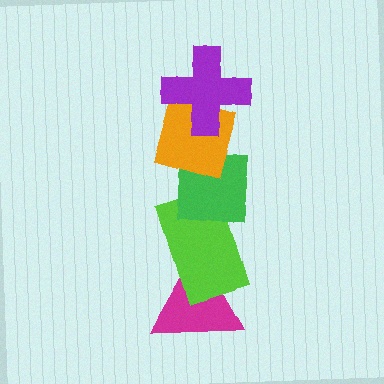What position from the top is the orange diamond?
The orange diamond is 2nd from the top.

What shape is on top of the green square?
The orange diamond is on top of the green square.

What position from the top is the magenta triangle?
The magenta triangle is 5th from the top.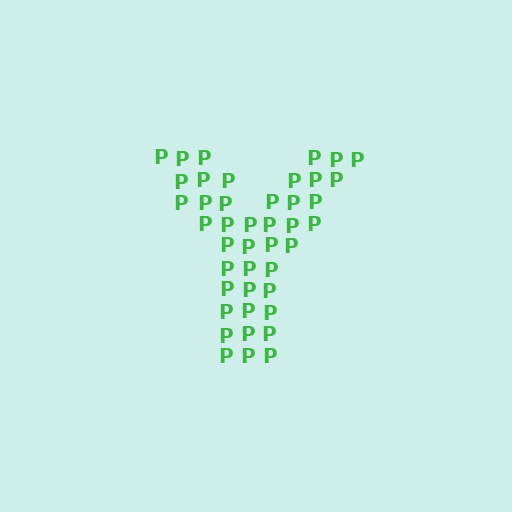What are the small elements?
The small elements are letter P's.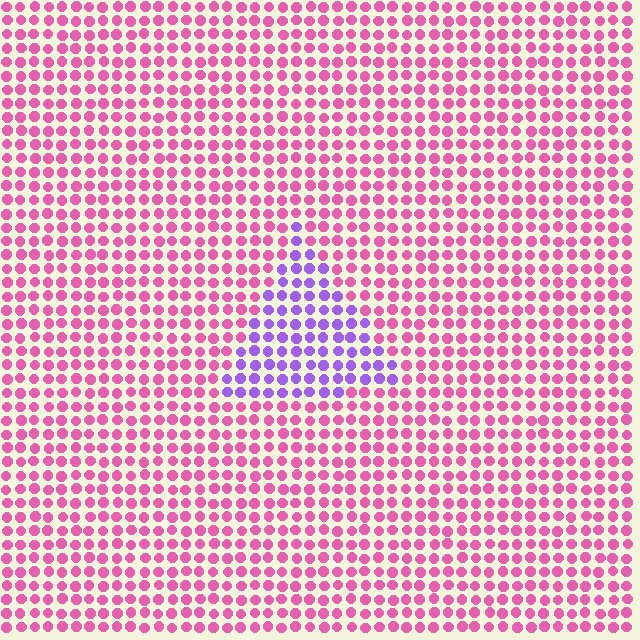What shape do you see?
I see a triangle.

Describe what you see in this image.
The image is filled with small pink elements in a uniform arrangement. A triangle-shaped region is visible where the elements are tinted to a slightly different hue, forming a subtle color boundary.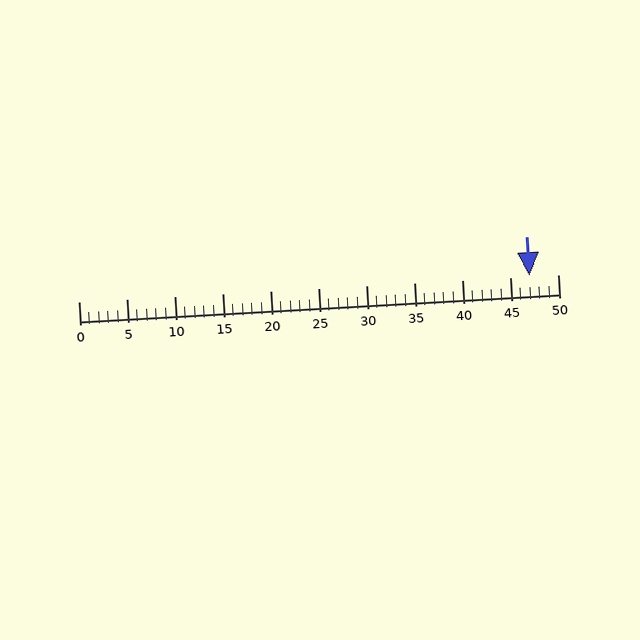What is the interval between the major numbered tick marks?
The major tick marks are spaced 5 units apart.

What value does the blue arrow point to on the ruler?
The blue arrow points to approximately 47.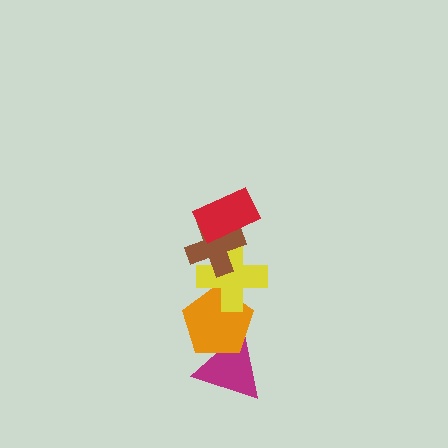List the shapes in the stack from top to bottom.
From top to bottom: the red rectangle, the brown cross, the yellow cross, the orange pentagon, the magenta triangle.